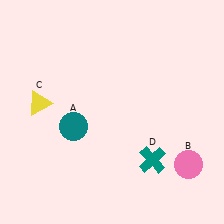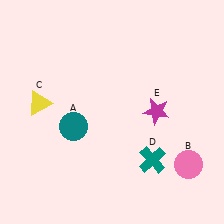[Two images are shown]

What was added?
A magenta star (E) was added in Image 2.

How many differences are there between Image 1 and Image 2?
There is 1 difference between the two images.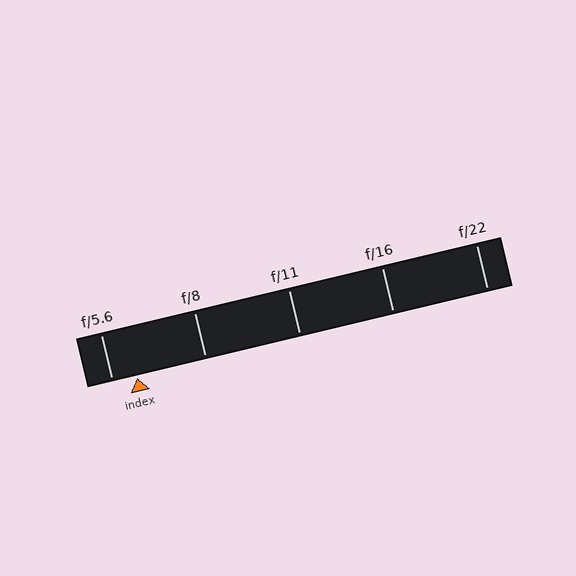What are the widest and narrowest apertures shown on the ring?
The widest aperture shown is f/5.6 and the narrowest is f/22.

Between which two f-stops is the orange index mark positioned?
The index mark is between f/5.6 and f/8.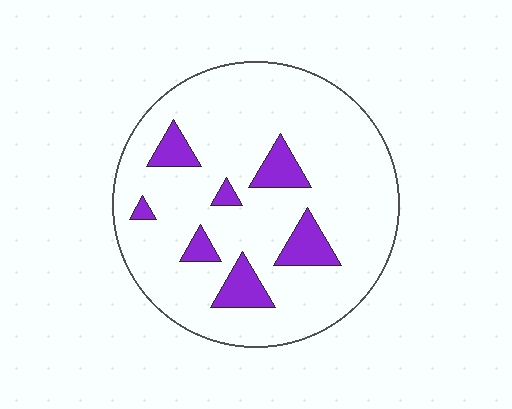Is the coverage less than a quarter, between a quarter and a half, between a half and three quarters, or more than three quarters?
Less than a quarter.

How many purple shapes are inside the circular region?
7.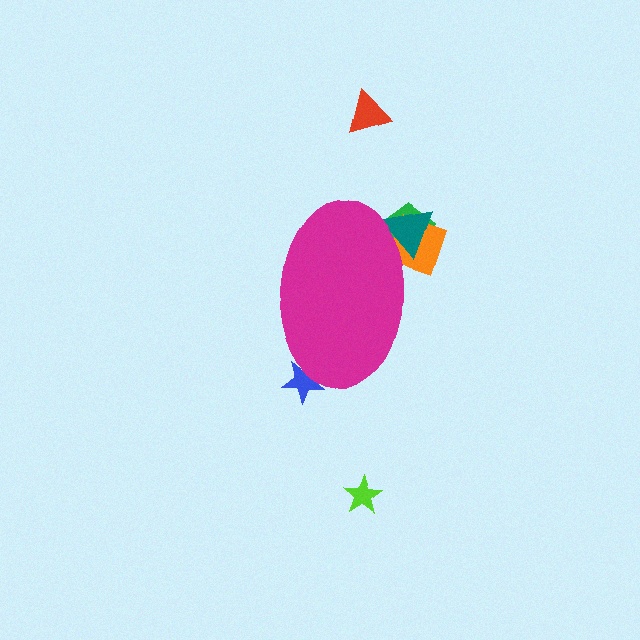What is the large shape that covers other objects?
A magenta ellipse.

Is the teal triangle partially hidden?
Yes, the teal triangle is partially hidden behind the magenta ellipse.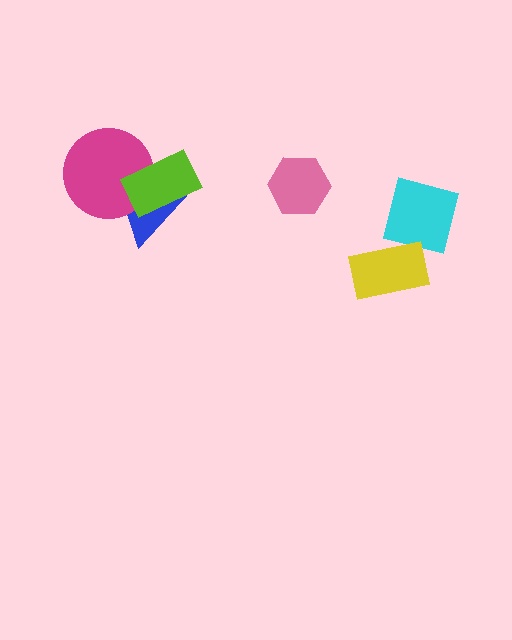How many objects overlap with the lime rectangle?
2 objects overlap with the lime rectangle.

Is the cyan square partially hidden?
Yes, it is partially covered by another shape.